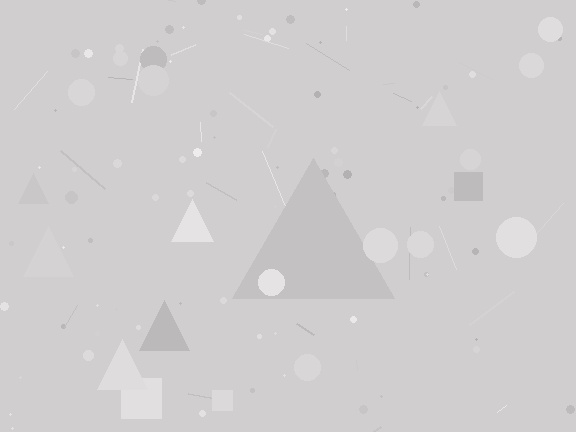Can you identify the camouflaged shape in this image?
The camouflaged shape is a triangle.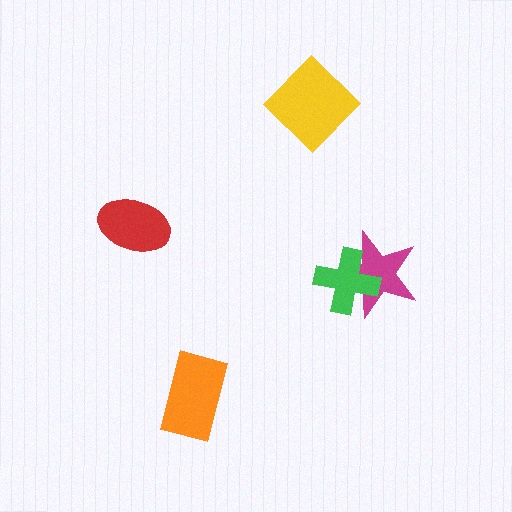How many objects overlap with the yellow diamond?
0 objects overlap with the yellow diamond.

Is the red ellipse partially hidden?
No, no other shape covers it.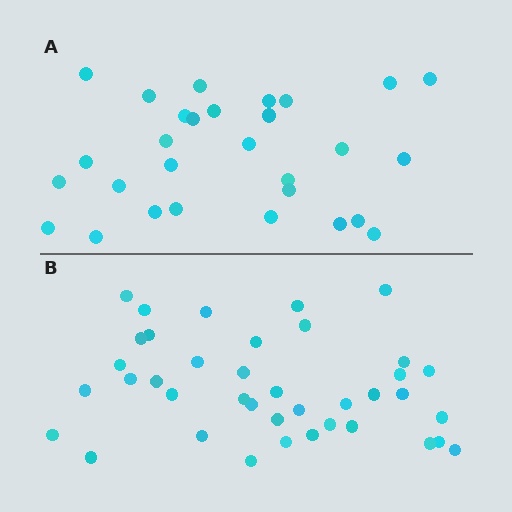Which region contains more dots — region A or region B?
Region B (the bottom region) has more dots.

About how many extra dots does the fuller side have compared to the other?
Region B has roughly 10 or so more dots than region A.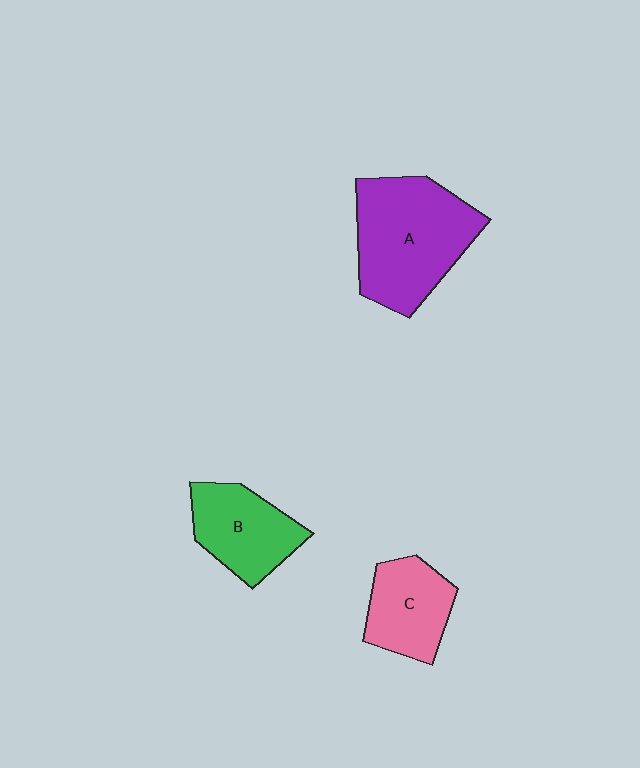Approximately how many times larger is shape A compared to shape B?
Approximately 1.6 times.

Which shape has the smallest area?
Shape C (pink).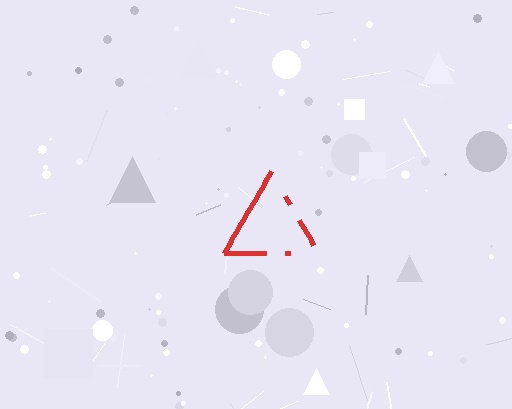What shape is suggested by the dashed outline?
The dashed outline suggests a triangle.